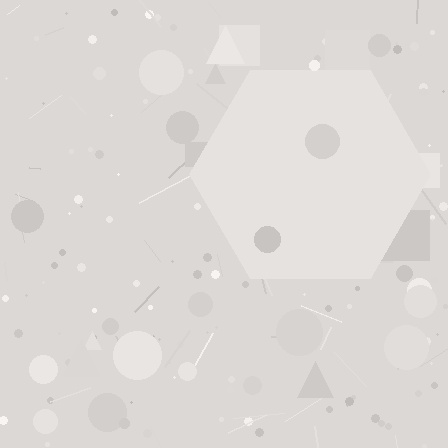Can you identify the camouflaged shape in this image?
The camouflaged shape is a hexagon.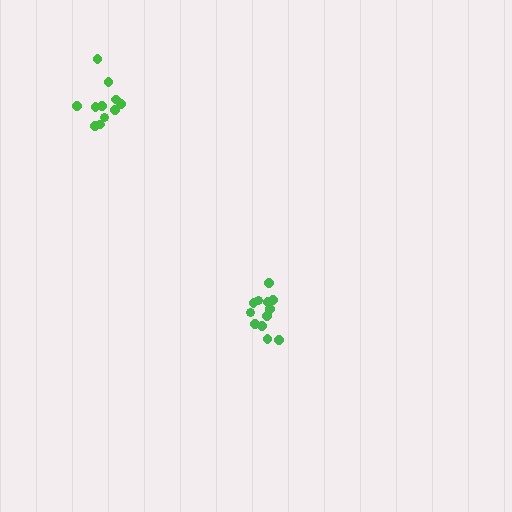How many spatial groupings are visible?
There are 2 spatial groupings.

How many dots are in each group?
Group 1: 12 dots, Group 2: 11 dots (23 total).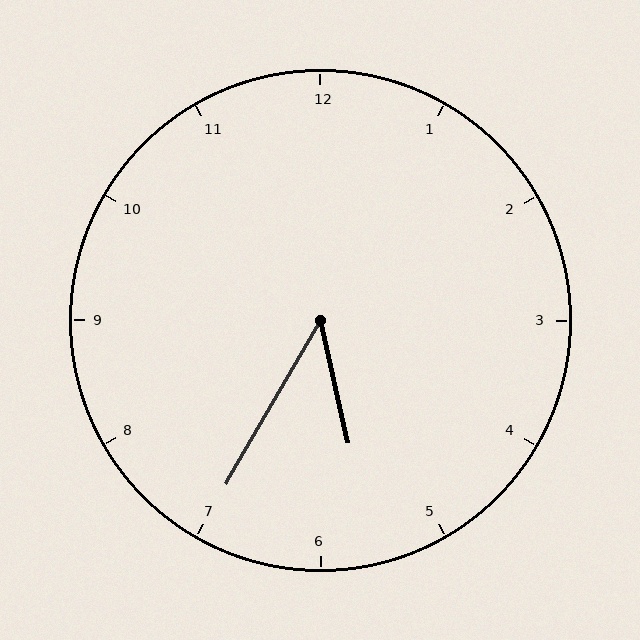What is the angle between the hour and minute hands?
Approximately 42 degrees.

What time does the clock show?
5:35.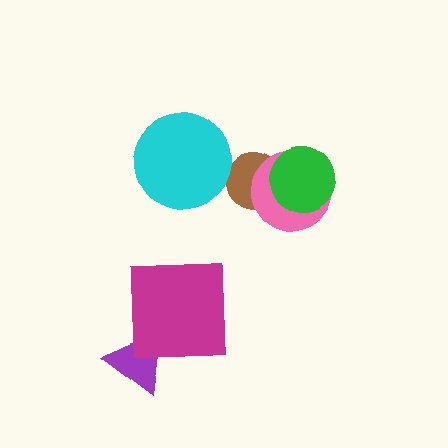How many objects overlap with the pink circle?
2 objects overlap with the pink circle.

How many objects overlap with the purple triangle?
1 object overlaps with the purple triangle.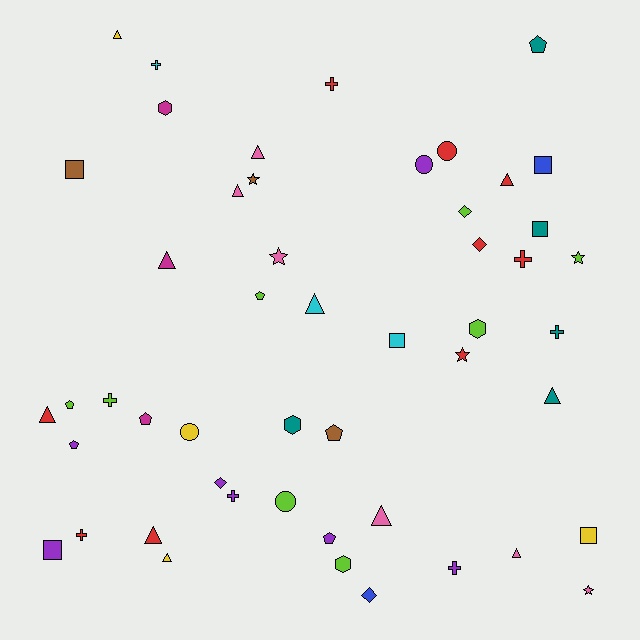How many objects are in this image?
There are 50 objects.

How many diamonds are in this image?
There are 4 diamonds.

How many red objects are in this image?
There are 9 red objects.